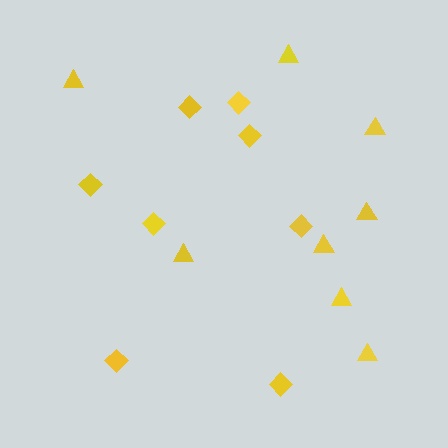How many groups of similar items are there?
There are 2 groups: one group of triangles (8) and one group of diamonds (8).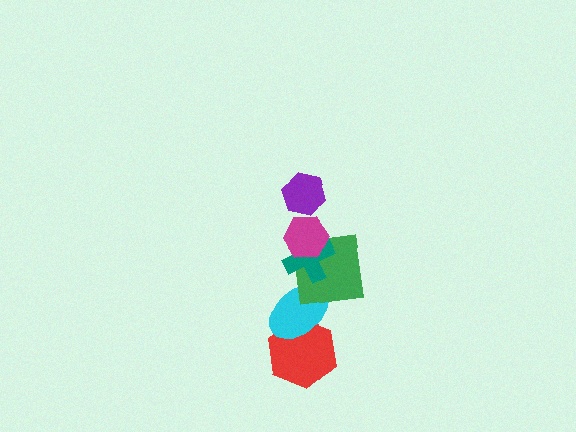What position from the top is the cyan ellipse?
The cyan ellipse is 5th from the top.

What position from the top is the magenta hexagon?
The magenta hexagon is 2nd from the top.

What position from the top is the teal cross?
The teal cross is 3rd from the top.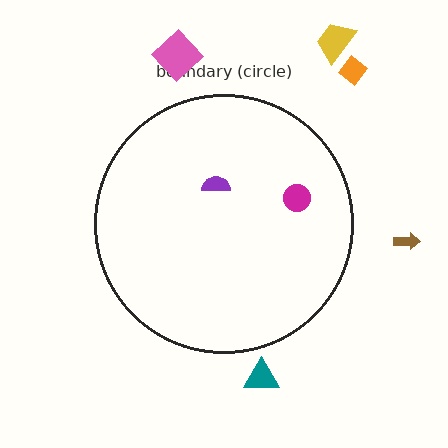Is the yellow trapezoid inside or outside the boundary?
Outside.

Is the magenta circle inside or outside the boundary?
Inside.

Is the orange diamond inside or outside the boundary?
Outside.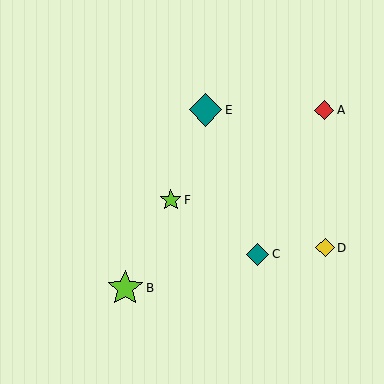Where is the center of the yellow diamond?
The center of the yellow diamond is at (325, 248).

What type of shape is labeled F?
Shape F is a lime star.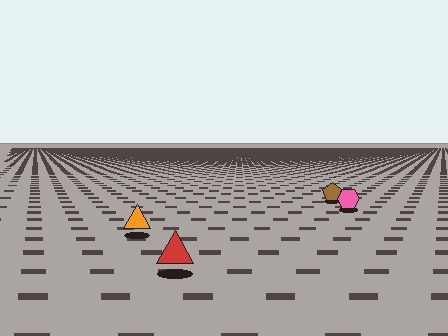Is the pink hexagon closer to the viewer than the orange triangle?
No. The orange triangle is closer — you can tell from the texture gradient: the ground texture is coarser near it.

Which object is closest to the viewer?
The red triangle is closest. The texture marks near it are larger and more spread out.